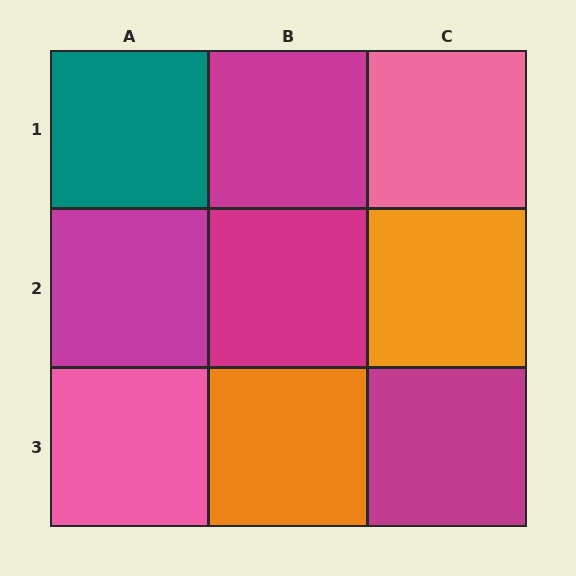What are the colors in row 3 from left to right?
Pink, orange, magenta.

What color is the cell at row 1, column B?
Magenta.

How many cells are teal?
1 cell is teal.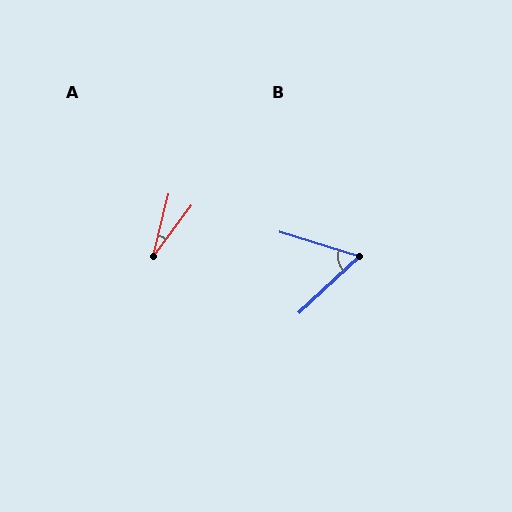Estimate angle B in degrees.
Approximately 60 degrees.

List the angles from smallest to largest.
A (23°), B (60°).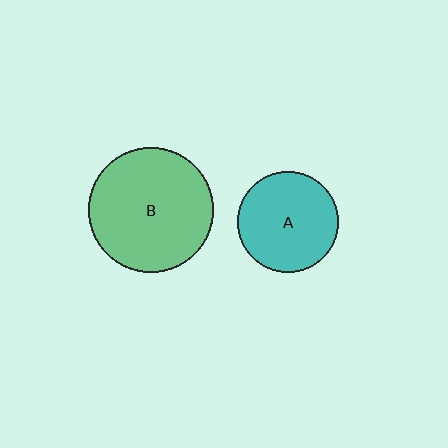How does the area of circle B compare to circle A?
Approximately 1.5 times.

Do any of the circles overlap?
No, none of the circles overlap.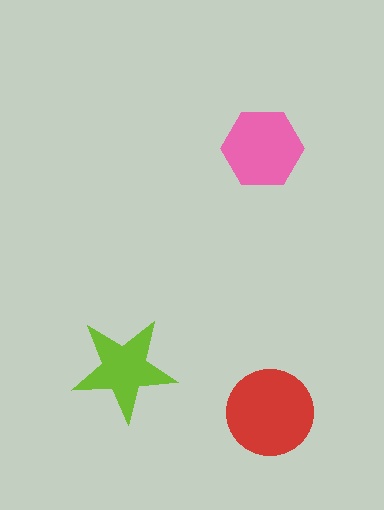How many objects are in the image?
There are 3 objects in the image.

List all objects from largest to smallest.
The red circle, the pink hexagon, the lime star.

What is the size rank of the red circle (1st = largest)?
1st.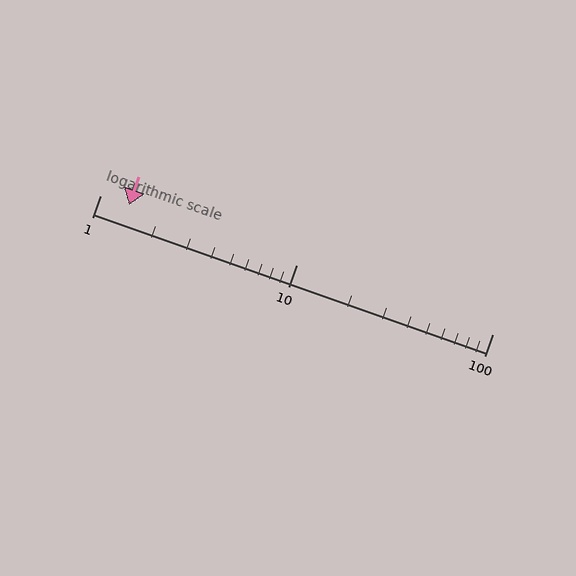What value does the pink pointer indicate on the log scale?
The pointer indicates approximately 1.4.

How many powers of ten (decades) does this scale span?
The scale spans 2 decades, from 1 to 100.